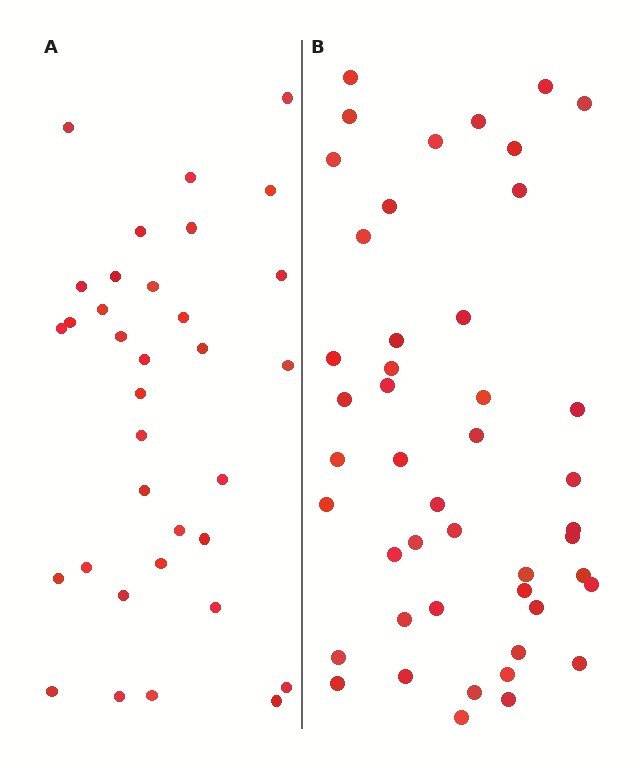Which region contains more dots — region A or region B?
Region B (the right region) has more dots.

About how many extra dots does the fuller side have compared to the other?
Region B has roughly 12 or so more dots than region A.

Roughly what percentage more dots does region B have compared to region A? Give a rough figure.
About 35% more.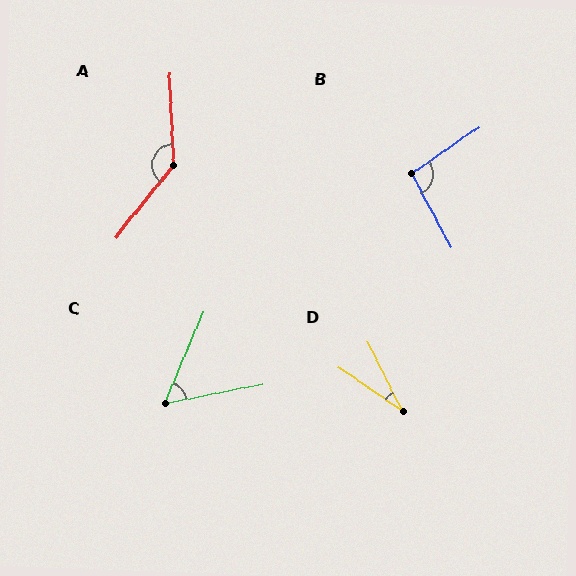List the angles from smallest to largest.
D (29°), C (56°), B (96°), A (139°).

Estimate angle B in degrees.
Approximately 96 degrees.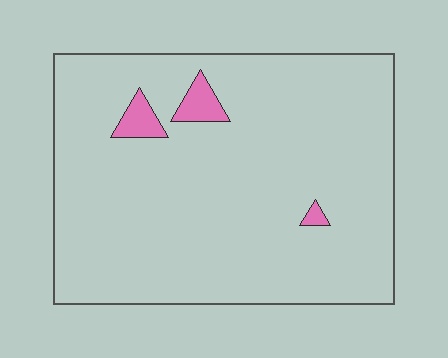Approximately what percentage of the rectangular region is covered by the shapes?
Approximately 5%.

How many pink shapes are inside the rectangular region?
3.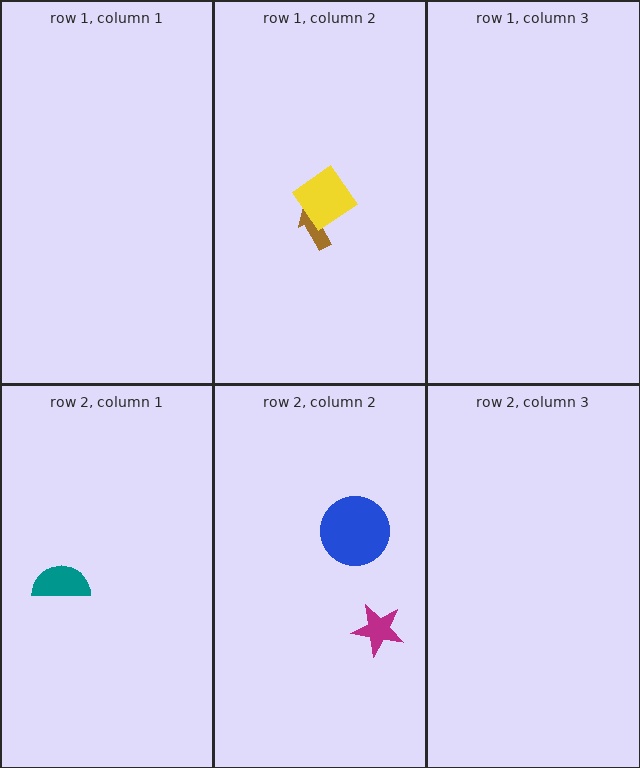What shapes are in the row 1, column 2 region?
The brown arrow, the yellow diamond.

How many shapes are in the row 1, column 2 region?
2.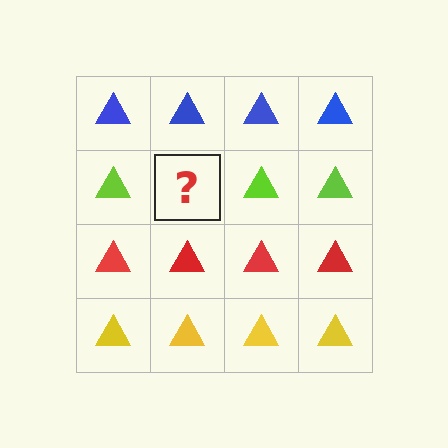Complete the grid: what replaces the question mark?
The question mark should be replaced with a lime triangle.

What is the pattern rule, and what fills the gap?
The rule is that each row has a consistent color. The gap should be filled with a lime triangle.